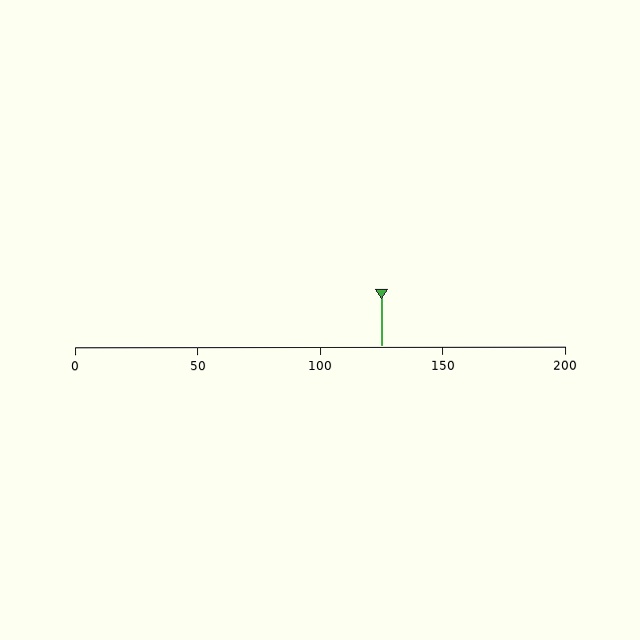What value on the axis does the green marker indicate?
The marker indicates approximately 125.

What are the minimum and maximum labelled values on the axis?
The axis runs from 0 to 200.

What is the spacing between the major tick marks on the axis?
The major ticks are spaced 50 apart.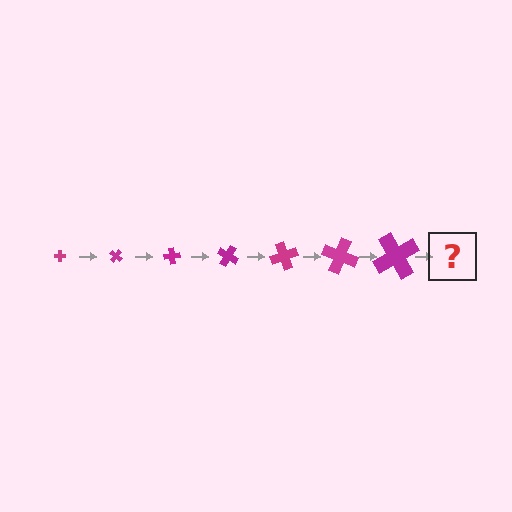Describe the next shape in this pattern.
It should be a cross, larger than the previous one and rotated 280 degrees from the start.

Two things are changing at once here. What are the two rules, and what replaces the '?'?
The two rules are that the cross grows larger each step and it rotates 40 degrees each step. The '?' should be a cross, larger than the previous one and rotated 280 degrees from the start.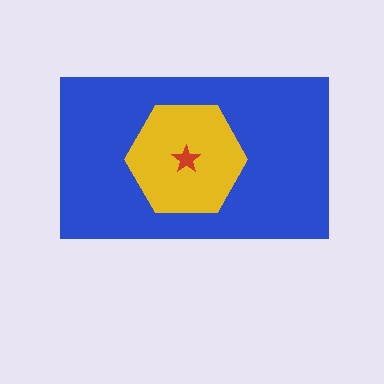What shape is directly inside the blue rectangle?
The yellow hexagon.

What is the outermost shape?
The blue rectangle.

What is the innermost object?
The red star.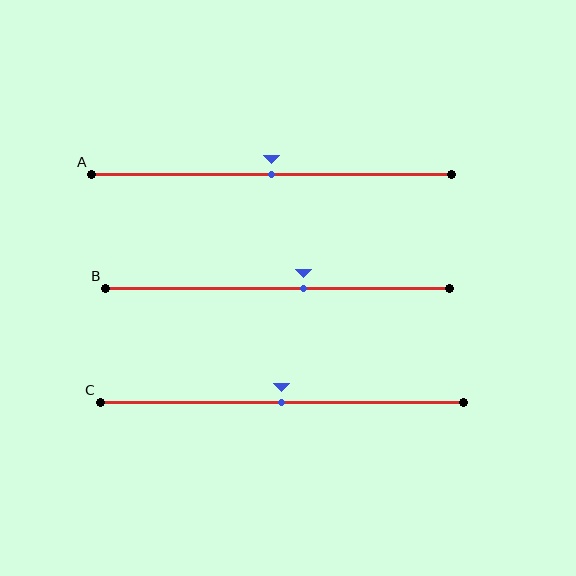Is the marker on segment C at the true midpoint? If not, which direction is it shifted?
Yes, the marker on segment C is at the true midpoint.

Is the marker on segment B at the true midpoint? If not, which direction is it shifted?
No, the marker on segment B is shifted to the right by about 7% of the segment length.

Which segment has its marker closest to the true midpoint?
Segment A has its marker closest to the true midpoint.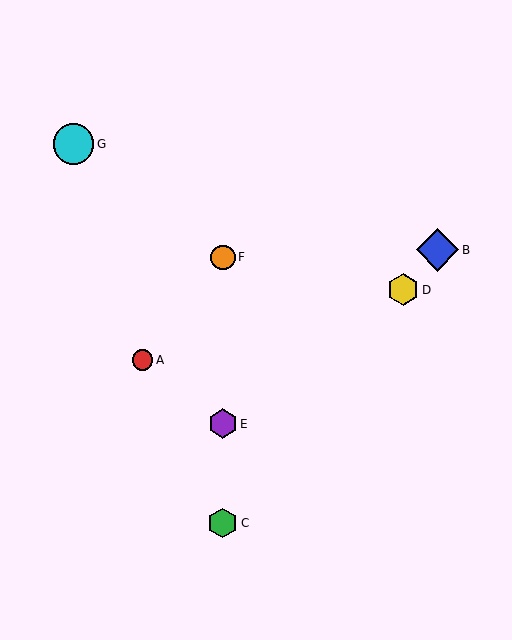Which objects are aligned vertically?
Objects C, E, F are aligned vertically.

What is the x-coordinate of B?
Object B is at x≈437.